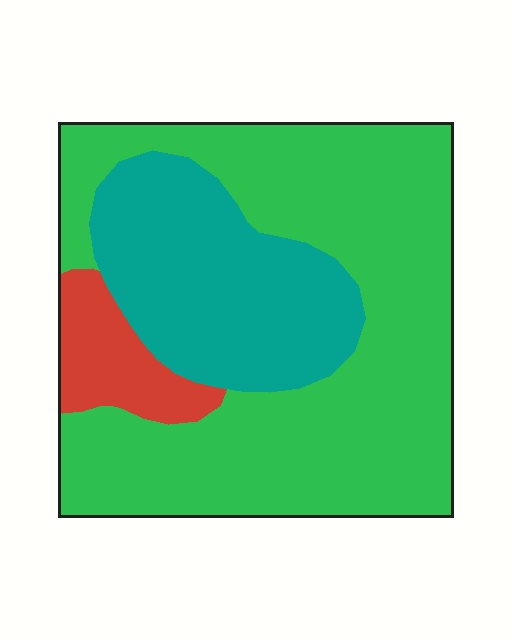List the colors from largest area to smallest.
From largest to smallest: green, teal, red.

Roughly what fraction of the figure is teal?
Teal takes up about one quarter (1/4) of the figure.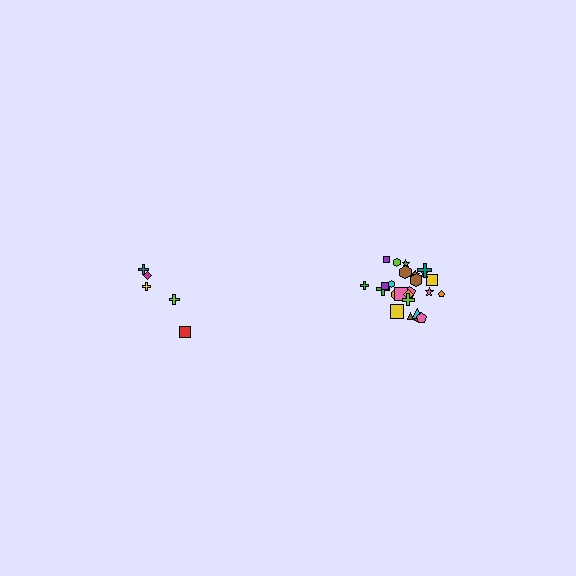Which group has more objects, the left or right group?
The right group.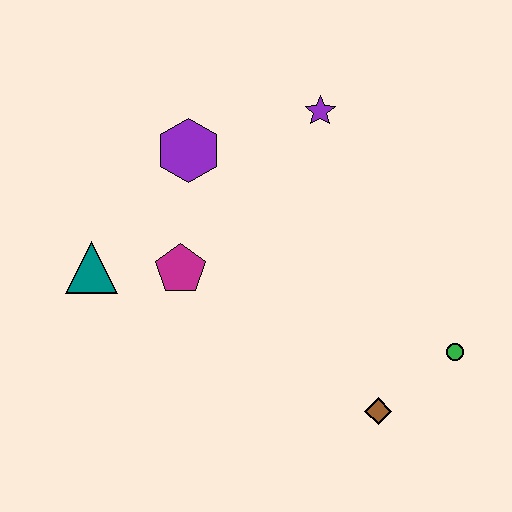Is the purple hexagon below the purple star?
Yes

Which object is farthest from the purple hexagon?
The green circle is farthest from the purple hexagon.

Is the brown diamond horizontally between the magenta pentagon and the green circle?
Yes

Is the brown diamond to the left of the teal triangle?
No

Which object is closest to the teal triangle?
The magenta pentagon is closest to the teal triangle.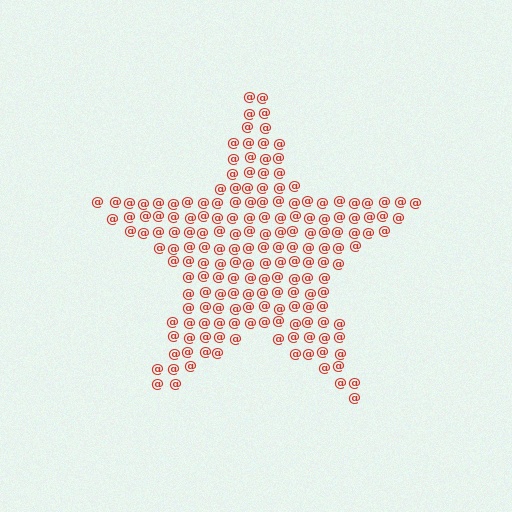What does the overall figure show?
The overall figure shows a star.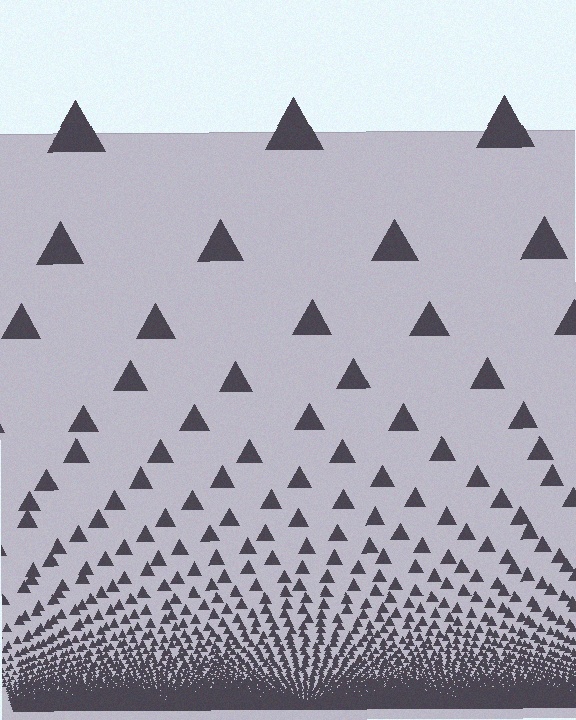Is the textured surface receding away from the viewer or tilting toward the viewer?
The surface appears to tilt toward the viewer. Texture elements get larger and sparser toward the top.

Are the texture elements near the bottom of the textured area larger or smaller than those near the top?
Smaller. The gradient is inverted — elements near the bottom are smaller and denser.